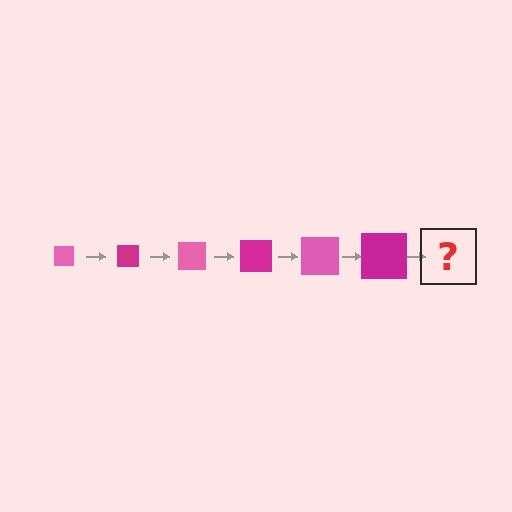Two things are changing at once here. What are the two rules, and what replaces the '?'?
The two rules are that the square grows larger each step and the color cycles through pink and magenta. The '?' should be a pink square, larger than the previous one.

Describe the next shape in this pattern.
It should be a pink square, larger than the previous one.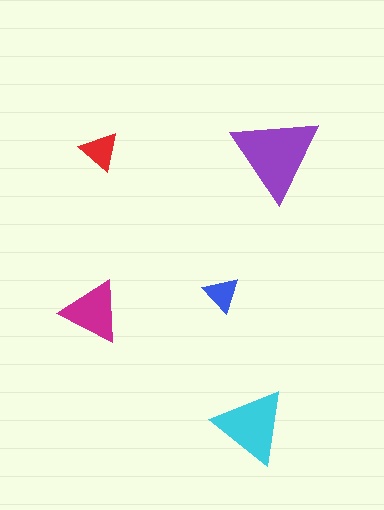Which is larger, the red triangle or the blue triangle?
The red one.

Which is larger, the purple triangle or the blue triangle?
The purple one.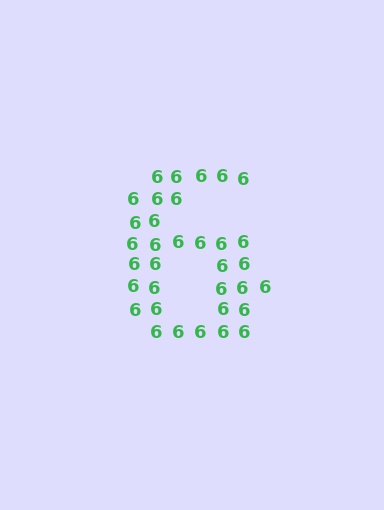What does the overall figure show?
The overall figure shows the digit 6.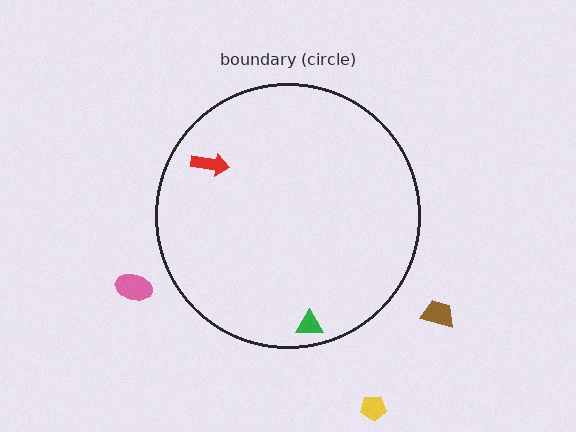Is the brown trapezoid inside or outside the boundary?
Outside.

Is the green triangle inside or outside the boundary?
Inside.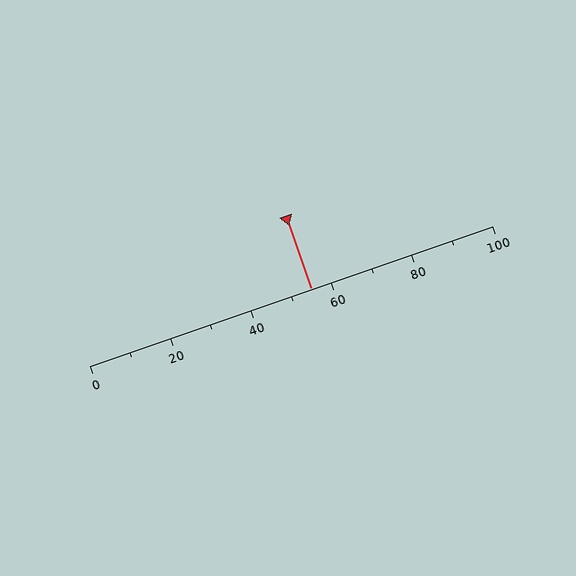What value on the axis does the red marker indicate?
The marker indicates approximately 55.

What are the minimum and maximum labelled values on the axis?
The axis runs from 0 to 100.